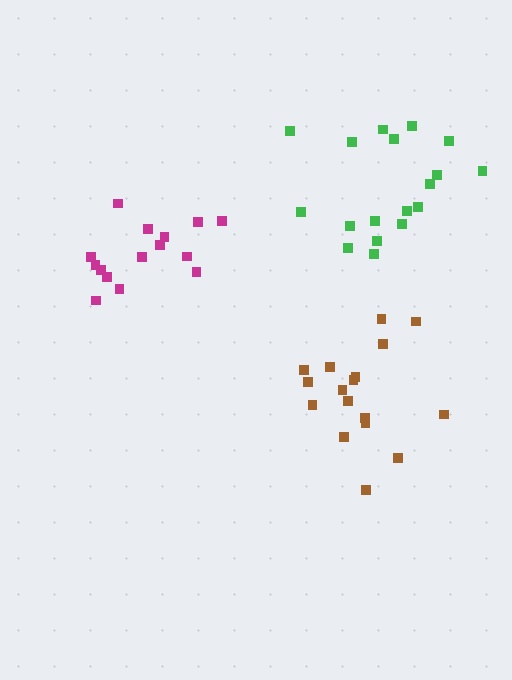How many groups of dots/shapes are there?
There are 3 groups.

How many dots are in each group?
Group 1: 18 dots, Group 2: 17 dots, Group 3: 15 dots (50 total).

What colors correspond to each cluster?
The clusters are colored: green, brown, magenta.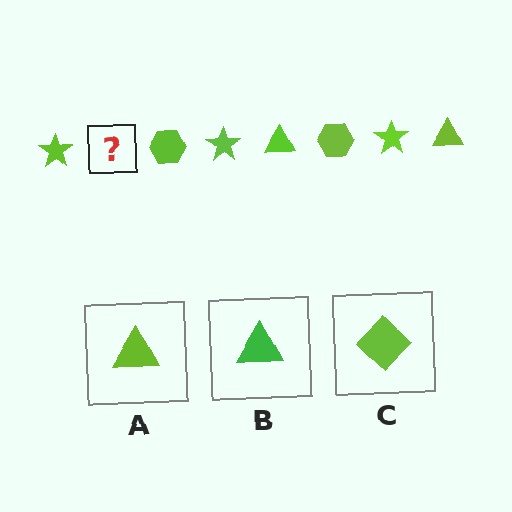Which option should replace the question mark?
Option A.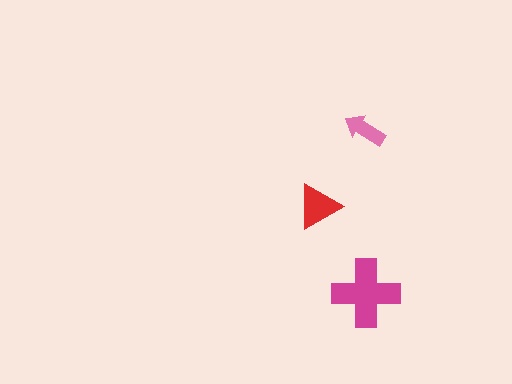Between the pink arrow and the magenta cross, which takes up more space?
The magenta cross.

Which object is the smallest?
The pink arrow.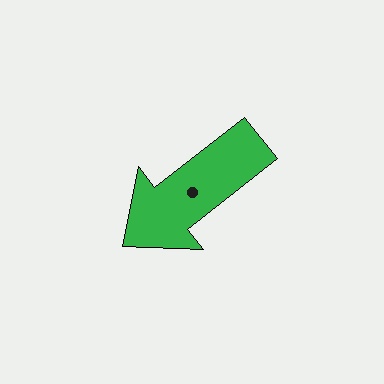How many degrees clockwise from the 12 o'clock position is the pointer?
Approximately 232 degrees.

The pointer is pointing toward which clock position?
Roughly 8 o'clock.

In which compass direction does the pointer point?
Southwest.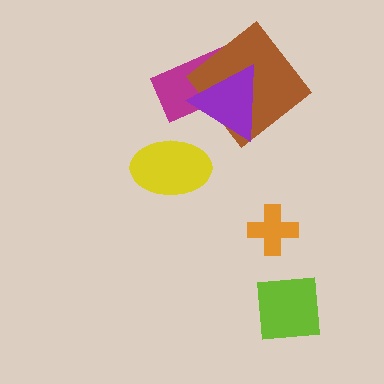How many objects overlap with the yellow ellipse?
0 objects overlap with the yellow ellipse.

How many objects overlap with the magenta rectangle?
2 objects overlap with the magenta rectangle.